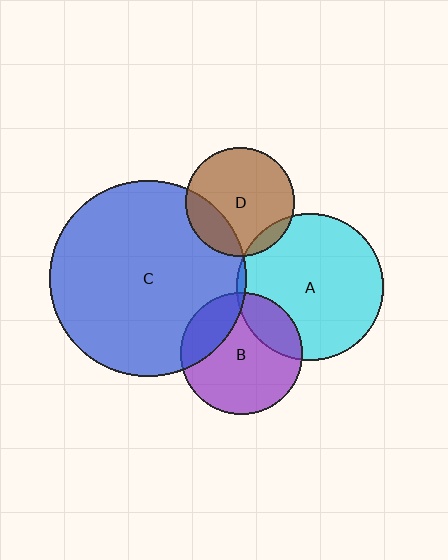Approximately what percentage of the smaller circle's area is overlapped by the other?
Approximately 20%.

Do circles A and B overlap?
Yes.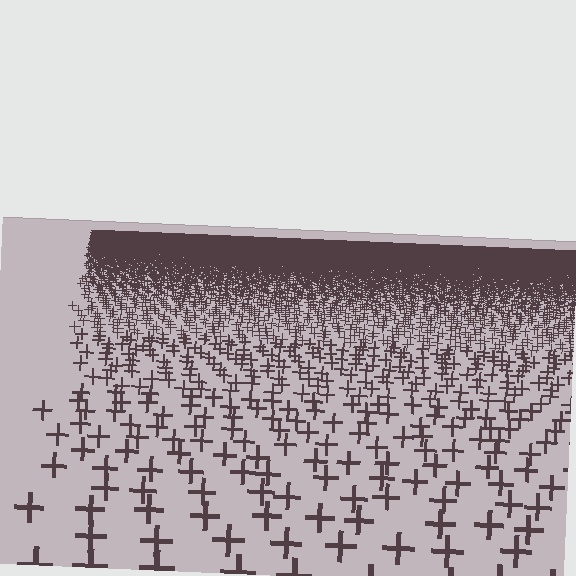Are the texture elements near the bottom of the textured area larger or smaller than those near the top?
Larger. Near the bottom, elements are closer to the viewer and appear at a bigger on-screen size.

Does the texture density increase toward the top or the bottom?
Density increases toward the top.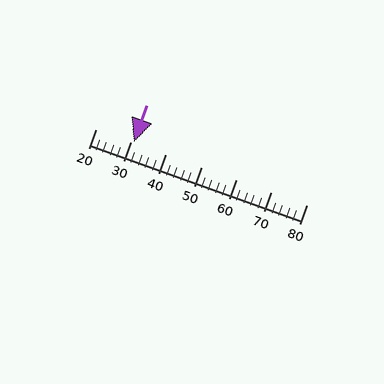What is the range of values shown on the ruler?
The ruler shows values from 20 to 80.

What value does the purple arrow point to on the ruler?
The purple arrow points to approximately 31.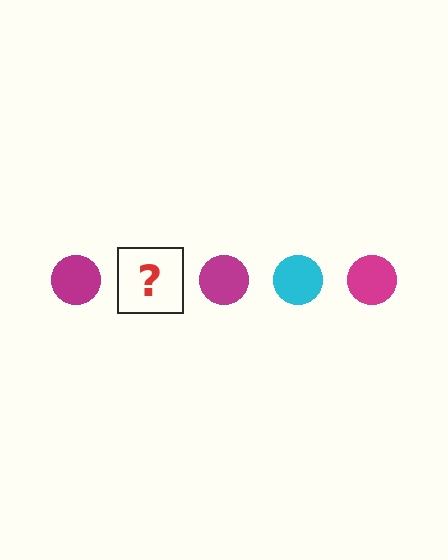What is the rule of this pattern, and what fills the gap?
The rule is that the pattern cycles through magenta, cyan circles. The gap should be filled with a cyan circle.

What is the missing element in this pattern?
The missing element is a cyan circle.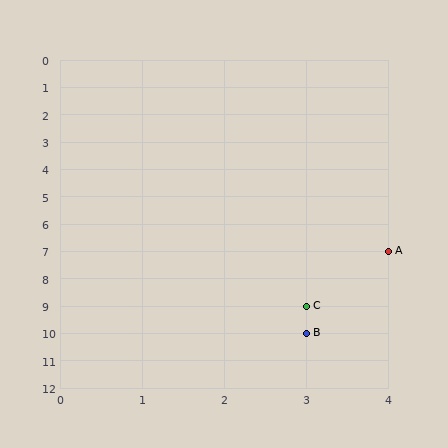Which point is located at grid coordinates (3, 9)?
Point C is at (3, 9).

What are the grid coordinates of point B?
Point B is at grid coordinates (3, 10).